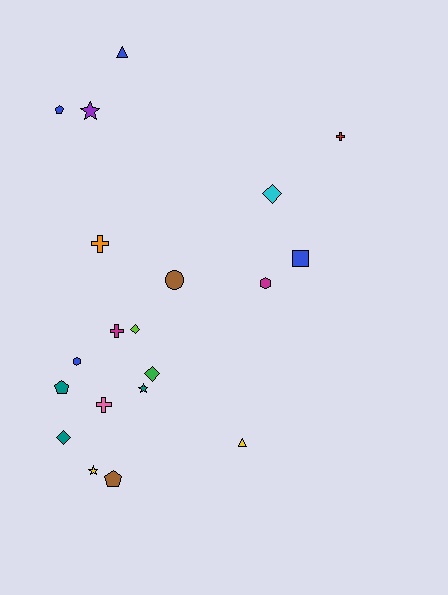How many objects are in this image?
There are 20 objects.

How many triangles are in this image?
There are 2 triangles.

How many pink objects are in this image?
There is 1 pink object.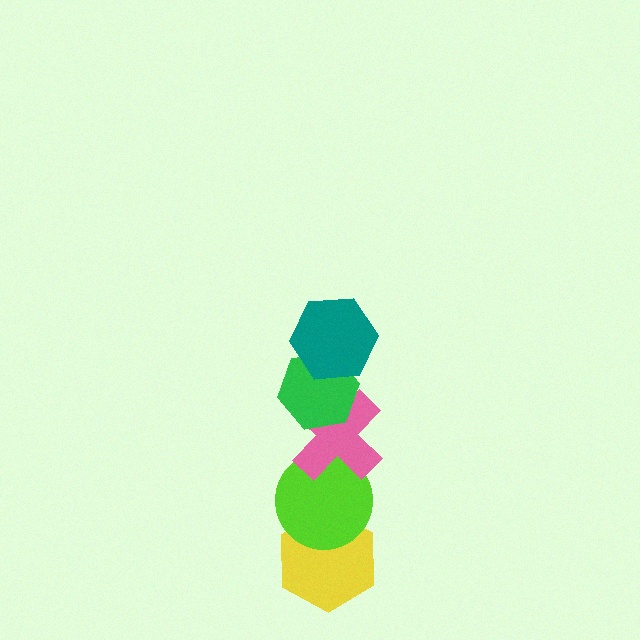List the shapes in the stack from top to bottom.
From top to bottom: the teal hexagon, the green hexagon, the pink cross, the lime circle, the yellow hexagon.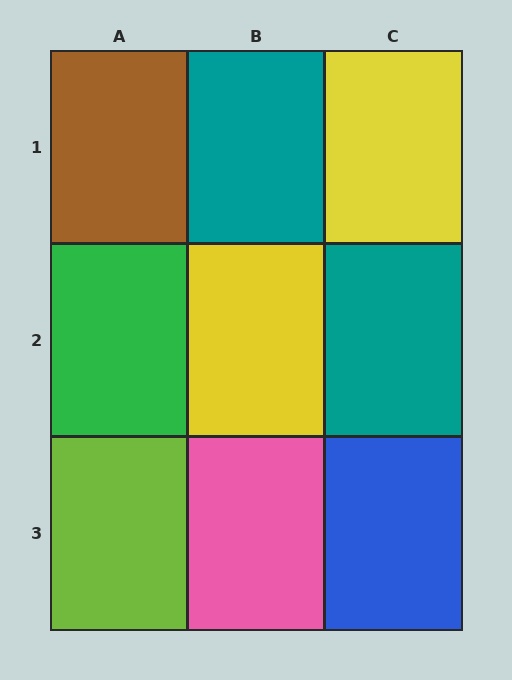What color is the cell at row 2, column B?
Yellow.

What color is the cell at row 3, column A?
Lime.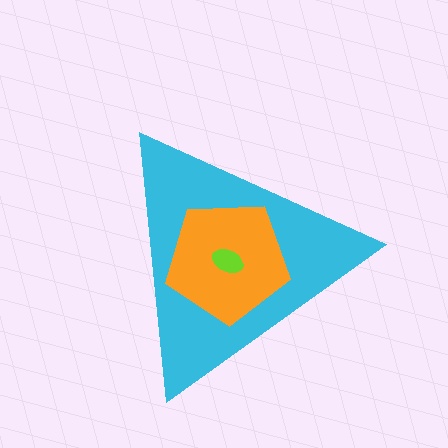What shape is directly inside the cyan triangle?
The orange pentagon.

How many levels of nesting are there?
3.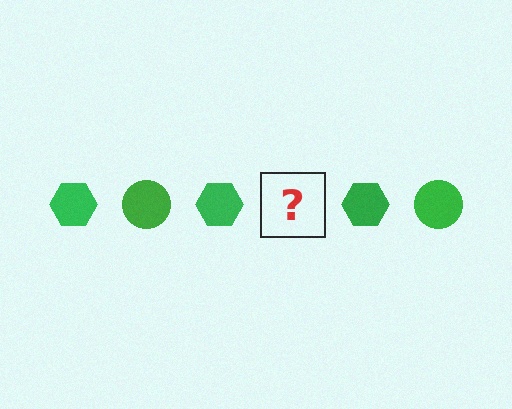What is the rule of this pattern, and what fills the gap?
The rule is that the pattern cycles through hexagon, circle shapes in green. The gap should be filled with a green circle.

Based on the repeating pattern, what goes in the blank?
The blank should be a green circle.